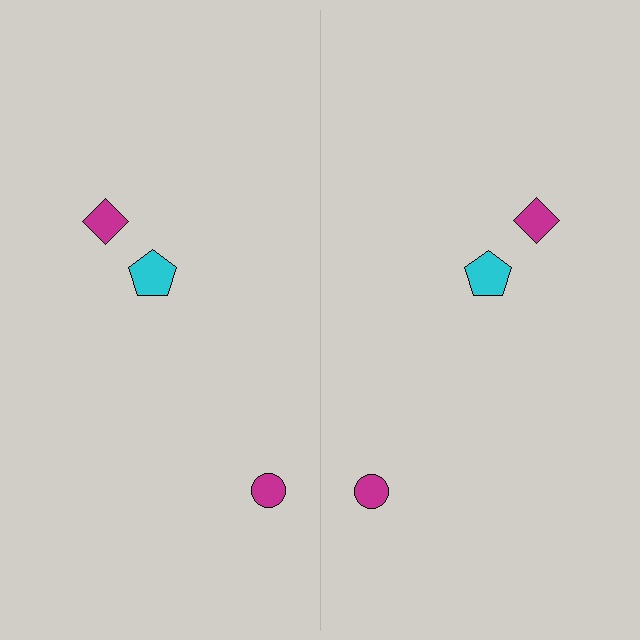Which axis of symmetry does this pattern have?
The pattern has a vertical axis of symmetry running through the center of the image.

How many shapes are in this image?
There are 6 shapes in this image.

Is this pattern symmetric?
Yes, this pattern has bilateral (reflection) symmetry.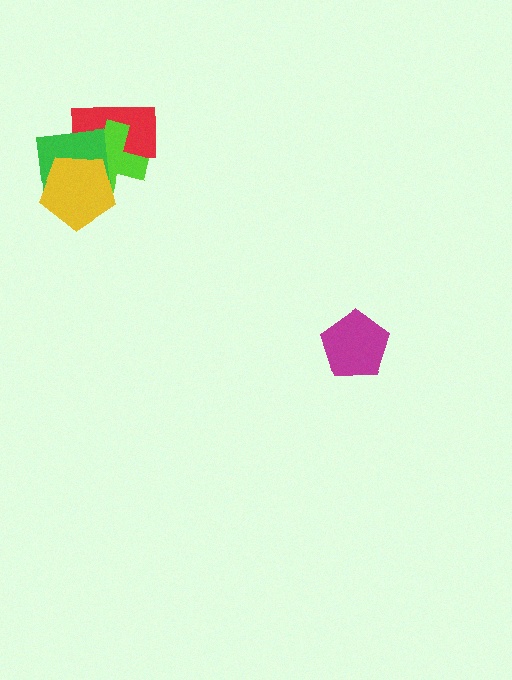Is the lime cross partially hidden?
Yes, it is partially covered by another shape.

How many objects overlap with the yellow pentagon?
3 objects overlap with the yellow pentagon.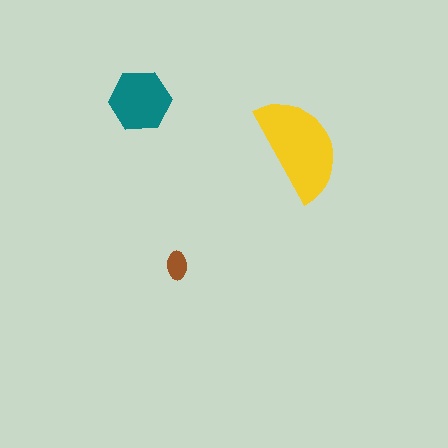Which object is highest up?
The teal hexagon is topmost.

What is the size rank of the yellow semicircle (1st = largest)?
1st.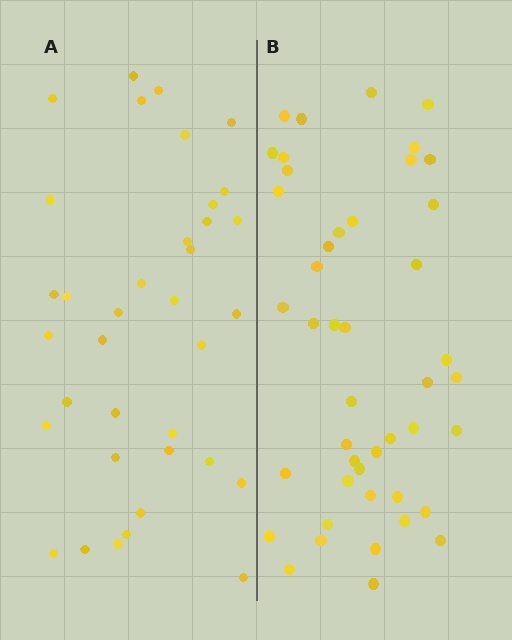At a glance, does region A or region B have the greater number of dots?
Region B (the right region) has more dots.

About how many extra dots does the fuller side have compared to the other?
Region B has roughly 8 or so more dots than region A.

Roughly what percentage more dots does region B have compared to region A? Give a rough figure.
About 25% more.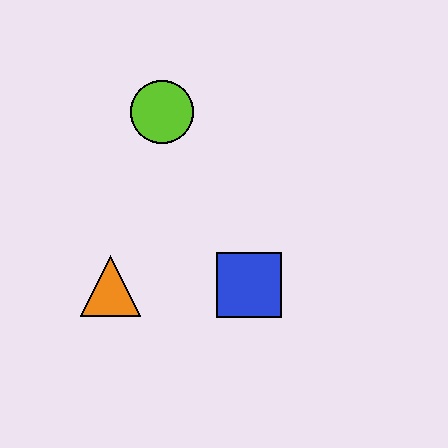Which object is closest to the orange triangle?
The blue square is closest to the orange triangle.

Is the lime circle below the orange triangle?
No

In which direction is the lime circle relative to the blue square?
The lime circle is above the blue square.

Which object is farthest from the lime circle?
The blue square is farthest from the lime circle.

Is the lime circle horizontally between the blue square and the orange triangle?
Yes